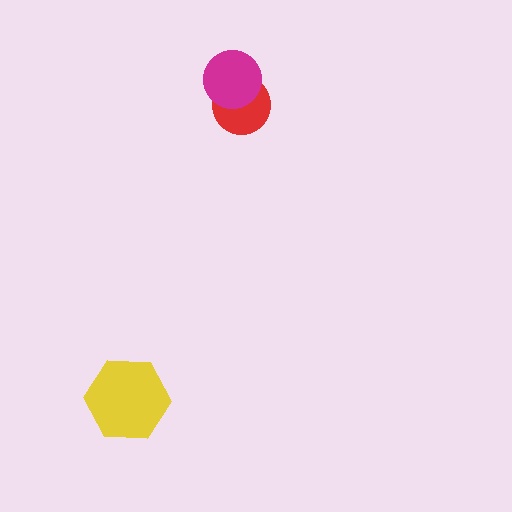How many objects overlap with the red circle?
1 object overlaps with the red circle.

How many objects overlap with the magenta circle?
1 object overlaps with the magenta circle.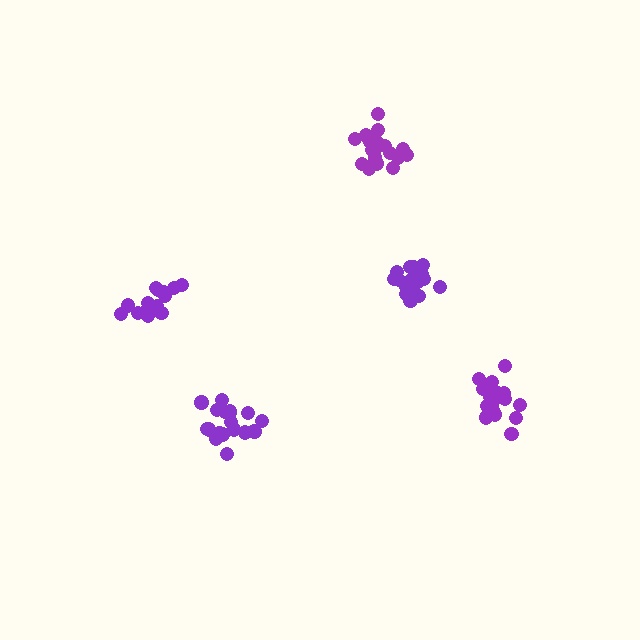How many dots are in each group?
Group 1: 19 dots, Group 2: 17 dots, Group 3: 21 dots, Group 4: 21 dots, Group 5: 21 dots (99 total).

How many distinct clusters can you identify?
There are 5 distinct clusters.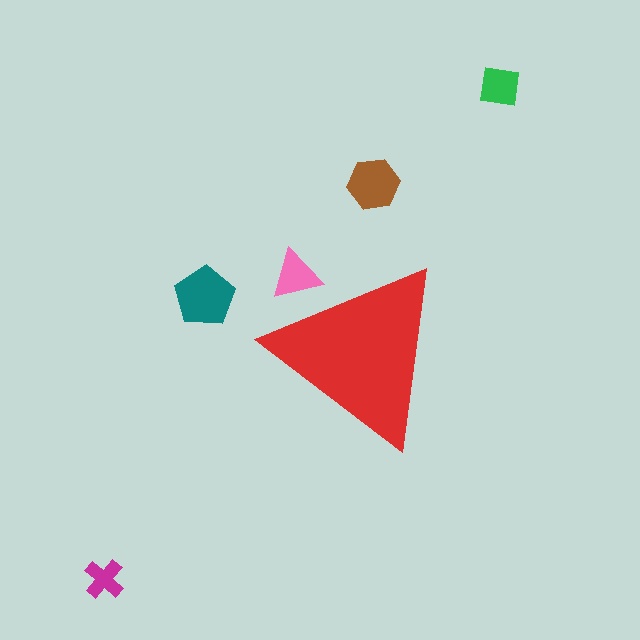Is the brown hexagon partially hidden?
No, the brown hexagon is fully visible.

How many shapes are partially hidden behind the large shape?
1 shape is partially hidden.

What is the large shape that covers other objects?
A red triangle.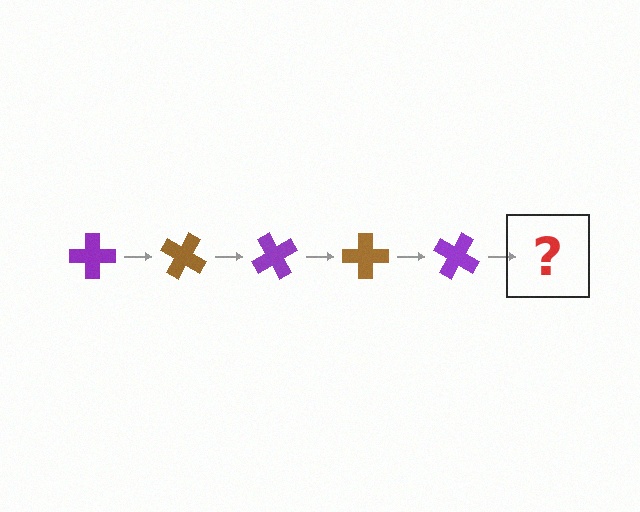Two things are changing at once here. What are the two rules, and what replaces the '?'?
The two rules are that it rotates 30 degrees each step and the color cycles through purple and brown. The '?' should be a brown cross, rotated 150 degrees from the start.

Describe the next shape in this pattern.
It should be a brown cross, rotated 150 degrees from the start.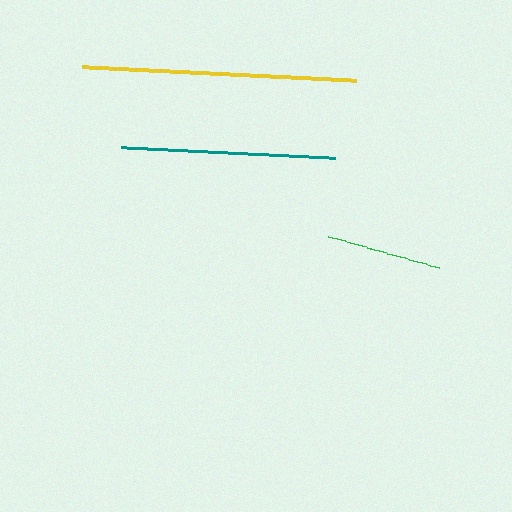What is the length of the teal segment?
The teal segment is approximately 215 pixels long.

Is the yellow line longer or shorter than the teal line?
The yellow line is longer than the teal line.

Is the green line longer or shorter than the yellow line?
The yellow line is longer than the green line.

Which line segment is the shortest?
The green line is the shortest at approximately 115 pixels.